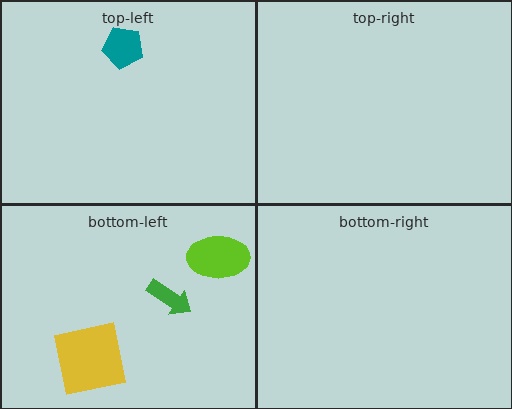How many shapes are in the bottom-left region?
3.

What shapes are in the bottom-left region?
The lime ellipse, the yellow square, the green arrow.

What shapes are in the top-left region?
The teal pentagon.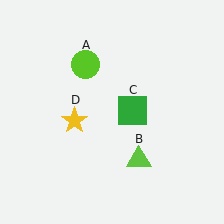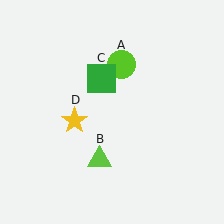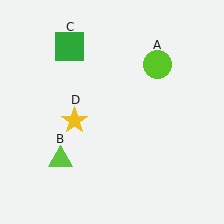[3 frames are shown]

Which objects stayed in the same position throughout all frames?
Yellow star (object D) remained stationary.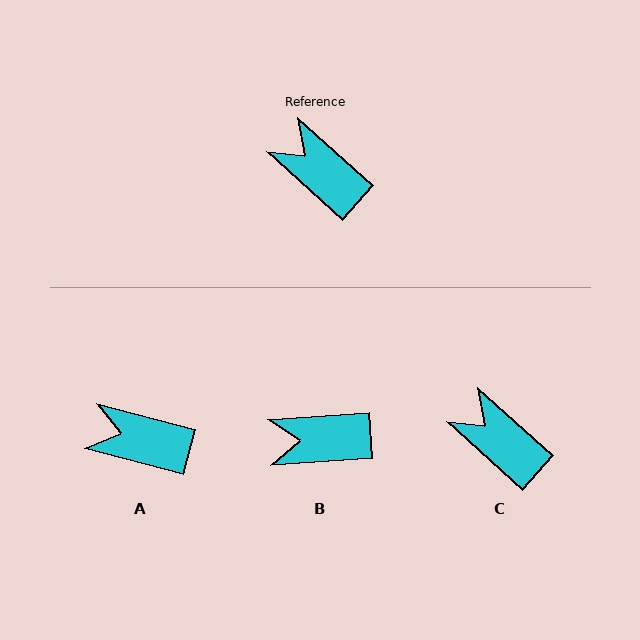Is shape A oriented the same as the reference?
No, it is off by about 27 degrees.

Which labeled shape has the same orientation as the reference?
C.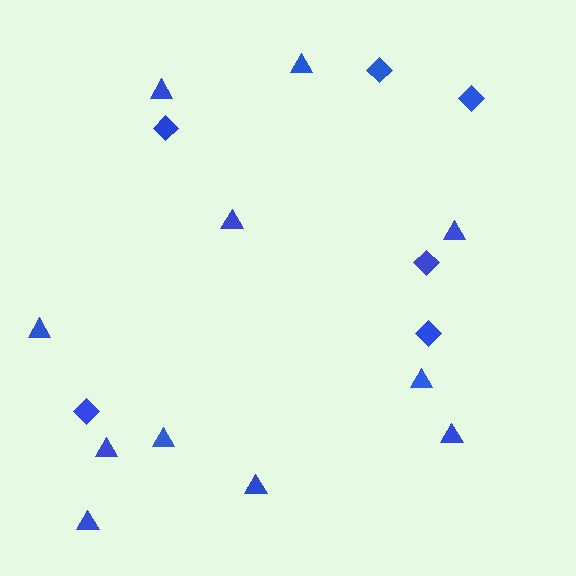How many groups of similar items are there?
There are 2 groups: one group of diamonds (6) and one group of triangles (11).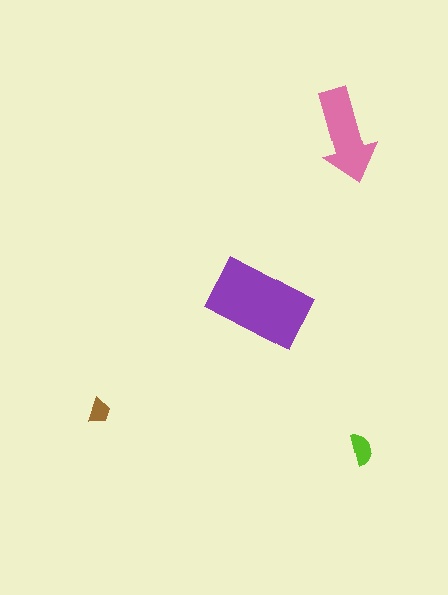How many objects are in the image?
There are 4 objects in the image.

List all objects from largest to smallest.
The purple rectangle, the pink arrow, the lime semicircle, the brown trapezoid.